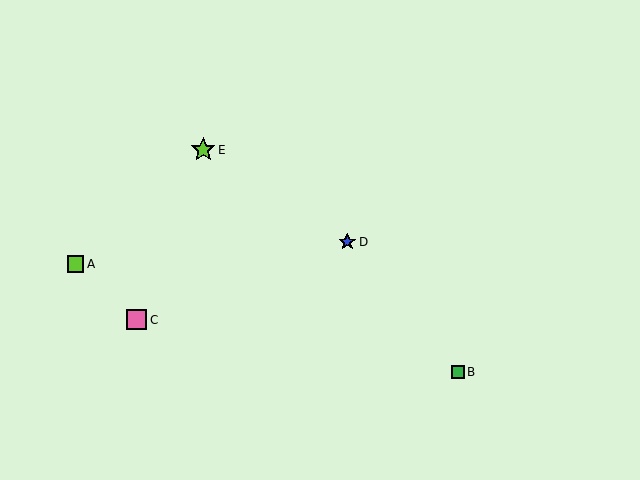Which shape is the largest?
The lime star (labeled E) is the largest.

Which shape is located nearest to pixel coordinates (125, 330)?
The pink square (labeled C) at (137, 320) is nearest to that location.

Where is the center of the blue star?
The center of the blue star is at (347, 242).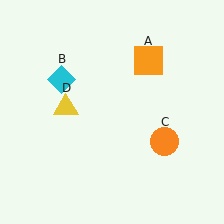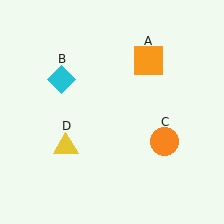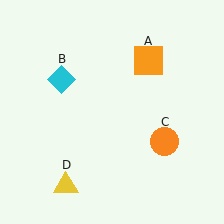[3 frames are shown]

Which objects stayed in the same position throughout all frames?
Orange square (object A) and cyan diamond (object B) and orange circle (object C) remained stationary.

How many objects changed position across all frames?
1 object changed position: yellow triangle (object D).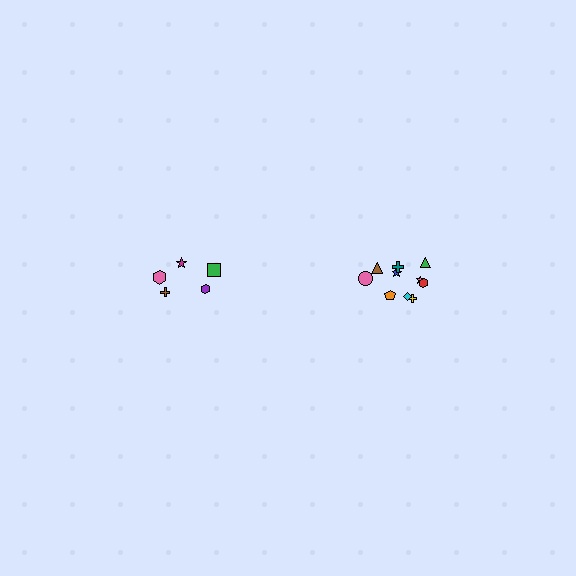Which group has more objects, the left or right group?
The right group.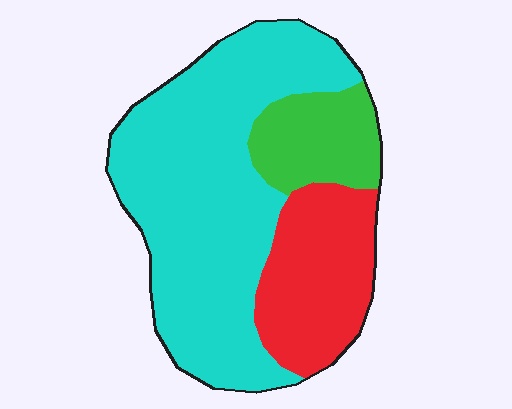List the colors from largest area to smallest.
From largest to smallest: cyan, red, green.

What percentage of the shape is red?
Red covers around 25% of the shape.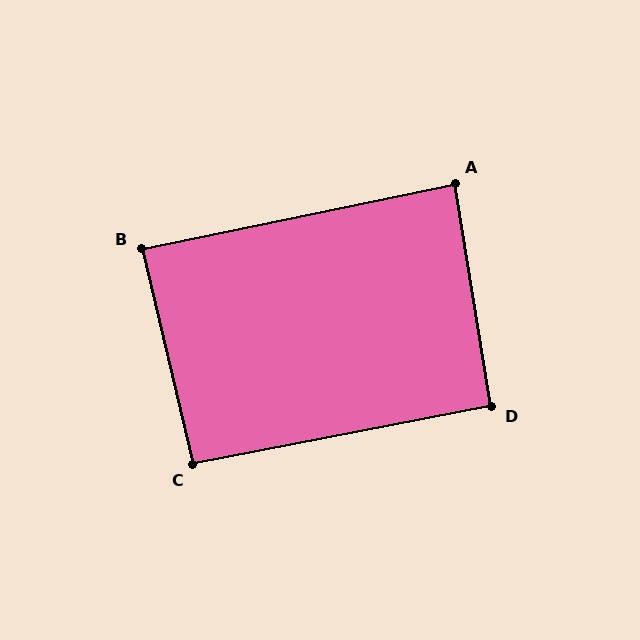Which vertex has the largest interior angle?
C, at approximately 92 degrees.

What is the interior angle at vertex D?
Approximately 92 degrees (approximately right).